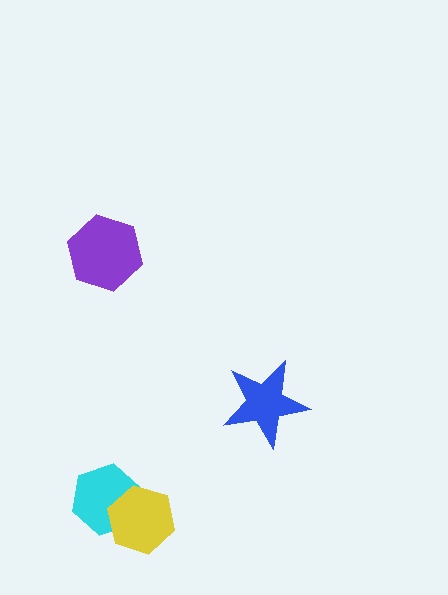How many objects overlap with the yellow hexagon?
1 object overlaps with the yellow hexagon.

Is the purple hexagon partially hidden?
No, no other shape covers it.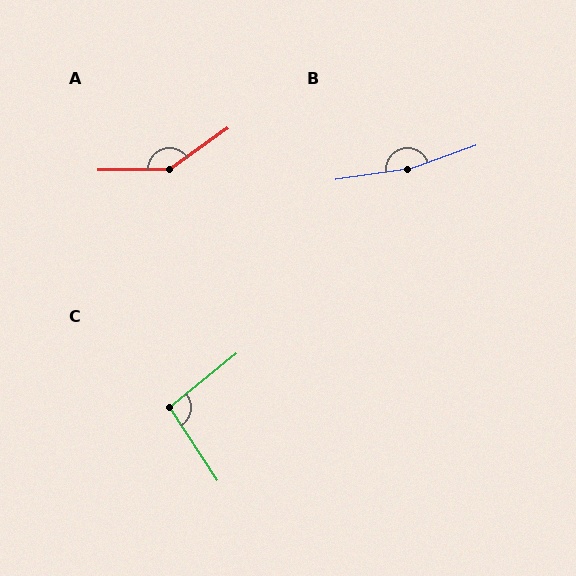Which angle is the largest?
B, at approximately 169 degrees.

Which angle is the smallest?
C, at approximately 96 degrees.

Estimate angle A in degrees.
Approximately 145 degrees.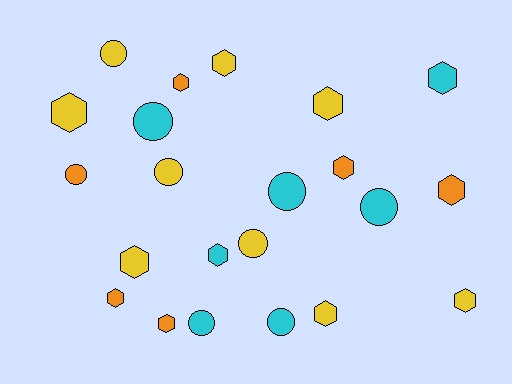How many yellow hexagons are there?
There are 6 yellow hexagons.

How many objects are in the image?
There are 22 objects.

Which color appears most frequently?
Yellow, with 9 objects.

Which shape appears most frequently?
Hexagon, with 13 objects.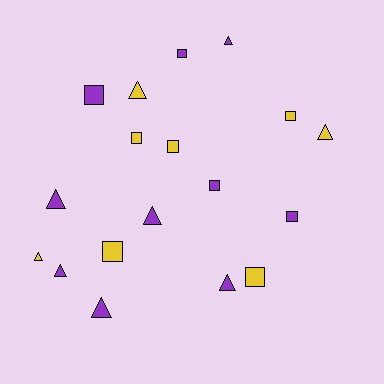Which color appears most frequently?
Purple, with 10 objects.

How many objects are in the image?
There are 18 objects.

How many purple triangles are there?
There are 6 purple triangles.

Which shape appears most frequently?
Triangle, with 9 objects.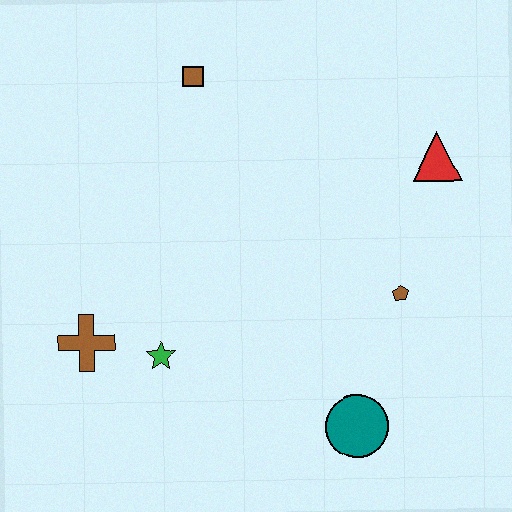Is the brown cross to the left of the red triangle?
Yes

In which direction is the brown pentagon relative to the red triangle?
The brown pentagon is below the red triangle.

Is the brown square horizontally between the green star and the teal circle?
Yes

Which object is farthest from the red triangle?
The brown cross is farthest from the red triangle.